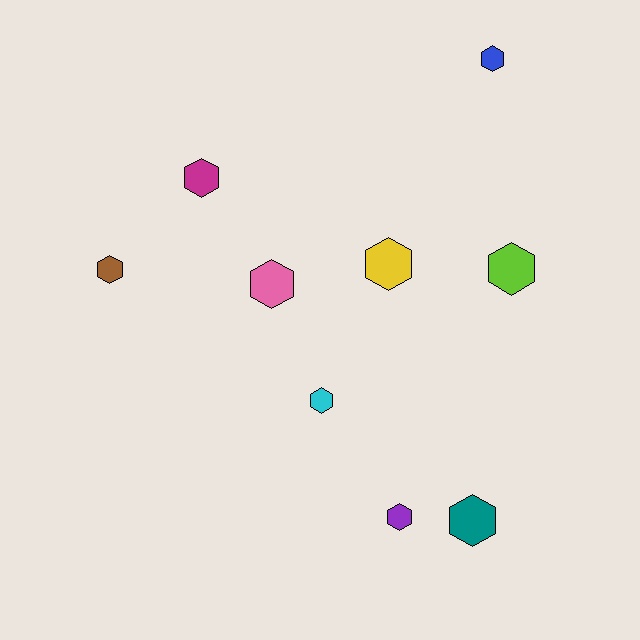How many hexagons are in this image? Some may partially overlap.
There are 9 hexagons.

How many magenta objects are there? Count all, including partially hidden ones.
There is 1 magenta object.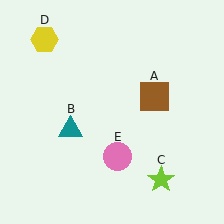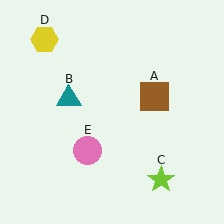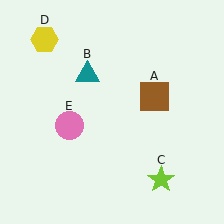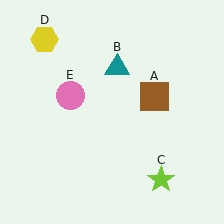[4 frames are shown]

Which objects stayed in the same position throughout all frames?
Brown square (object A) and lime star (object C) and yellow hexagon (object D) remained stationary.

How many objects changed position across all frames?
2 objects changed position: teal triangle (object B), pink circle (object E).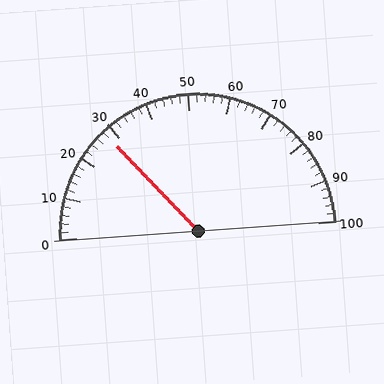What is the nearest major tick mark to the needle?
The nearest major tick mark is 30.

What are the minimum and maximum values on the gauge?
The gauge ranges from 0 to 100.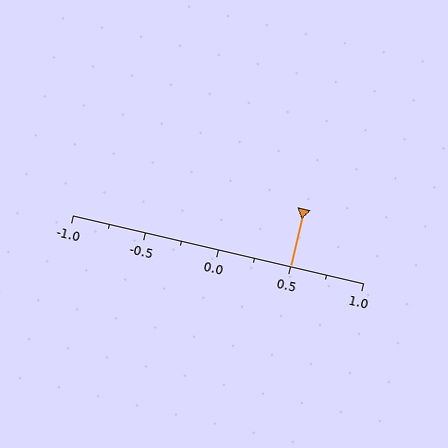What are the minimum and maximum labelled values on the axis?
The axis runs from -1.0 to 1.0.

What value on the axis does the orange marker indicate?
The marker indicates approximately 0.5.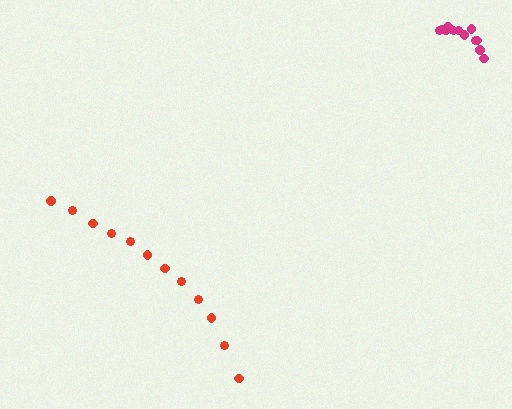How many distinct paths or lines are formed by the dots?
There are 2 distinct paths.